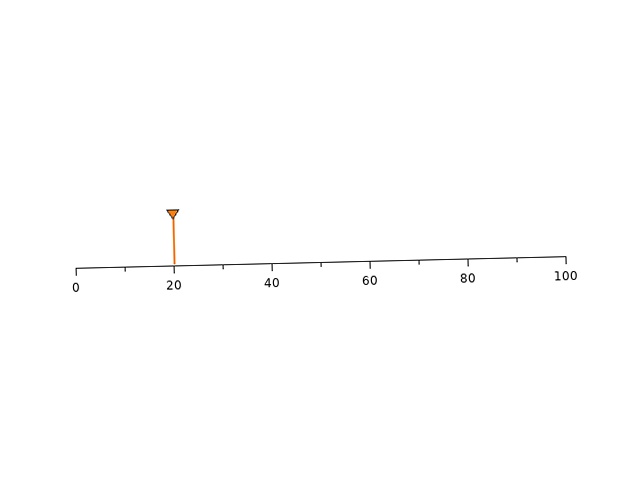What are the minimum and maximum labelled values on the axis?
The axis runs from 0 to 100.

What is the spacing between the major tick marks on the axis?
The major ticks are spaced 20 apart.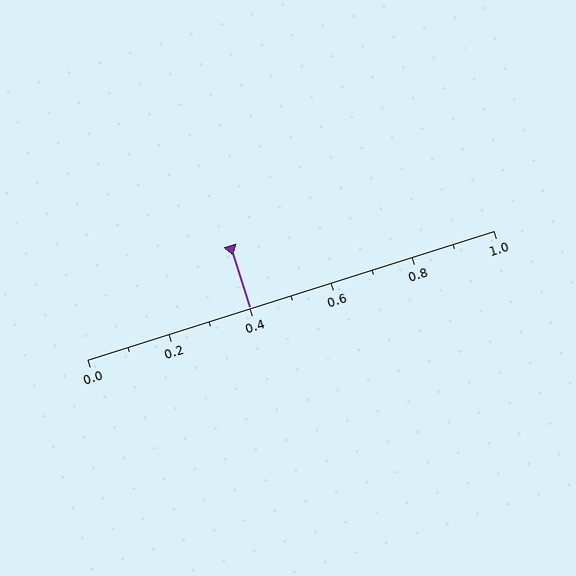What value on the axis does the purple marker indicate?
The marker indicates approximately 0.4.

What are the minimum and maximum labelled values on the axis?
The axis runs from 0.0 to 1.0.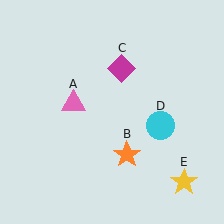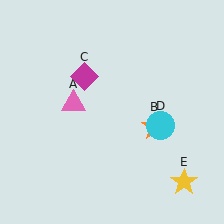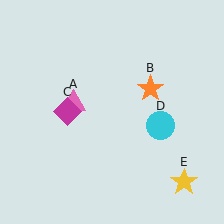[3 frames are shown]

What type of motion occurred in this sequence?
The orange star (object B), magenta diamond (object C) rotated counterclockwise around the center of the scene.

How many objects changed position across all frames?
2 objects changed position: orange star (object B), magenta diamond (object C).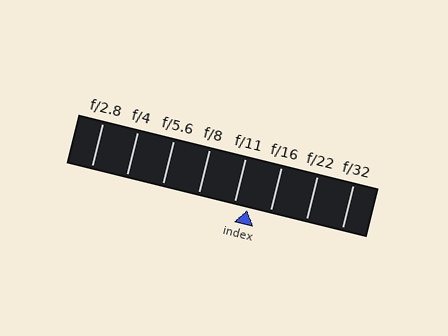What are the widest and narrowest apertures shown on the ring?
The widest aperture shown is f/2.8 and the narrowest is f/32.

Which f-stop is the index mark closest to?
The index mark is closest to f/11.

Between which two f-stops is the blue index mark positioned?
The index mark is between f/11 and f/16.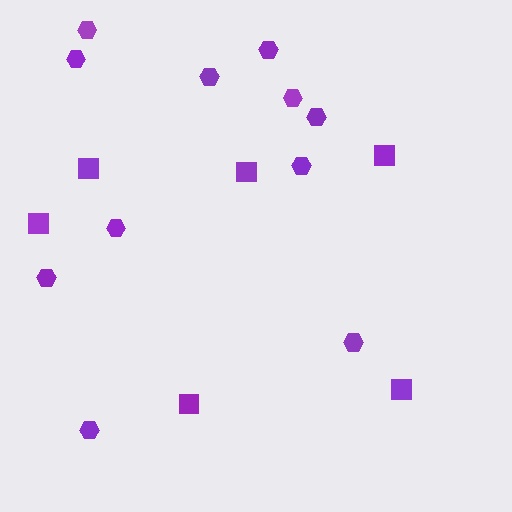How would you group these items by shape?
There are 2 groups: one group of squares (6) and one group of hexagons (11).